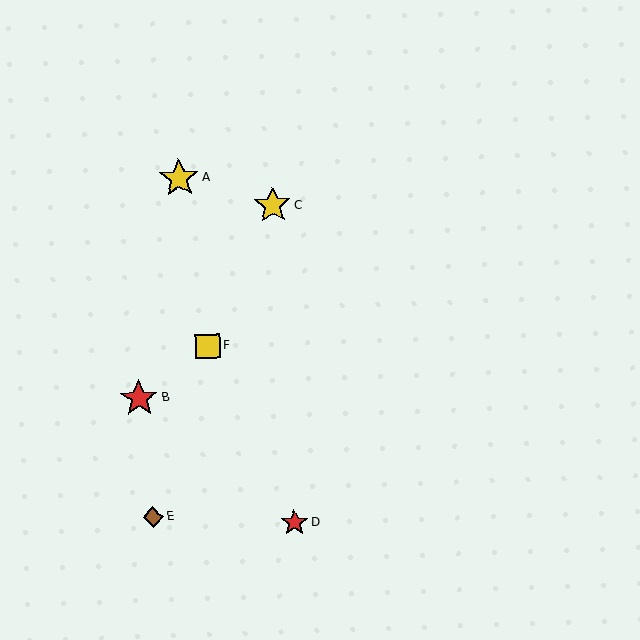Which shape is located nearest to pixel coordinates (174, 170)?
The yellow star (labeled A) at (179, 178) is nearest to that location.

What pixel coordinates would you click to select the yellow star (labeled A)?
Click at (179, 178) to select the yellow star A.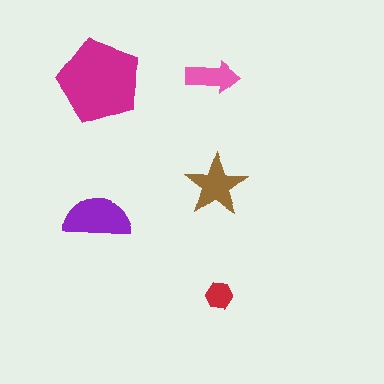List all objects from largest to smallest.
The magenta pentagon, the purple semicircle, the brown star, the pink arrow, the red hexagon.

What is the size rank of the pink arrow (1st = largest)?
4th.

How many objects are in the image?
There are 5 objects in the image.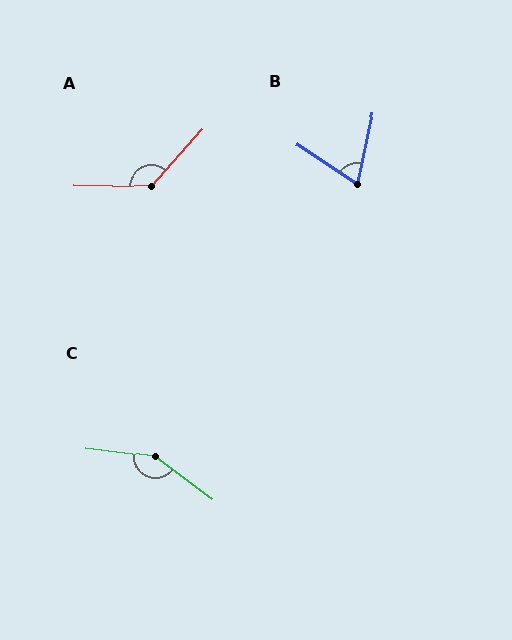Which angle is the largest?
C, at approximately 150 degrees.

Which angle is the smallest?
B, at approximately 68 degrees.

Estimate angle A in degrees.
Approximately 131 degrees.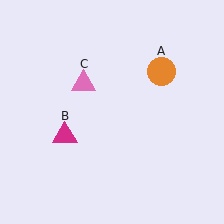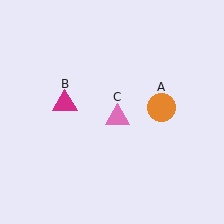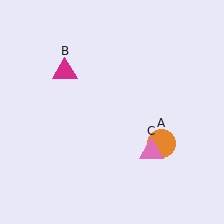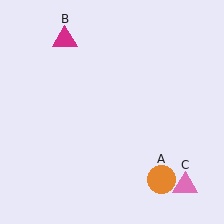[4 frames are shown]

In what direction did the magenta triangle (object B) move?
The magenta triangle (object B) moved up.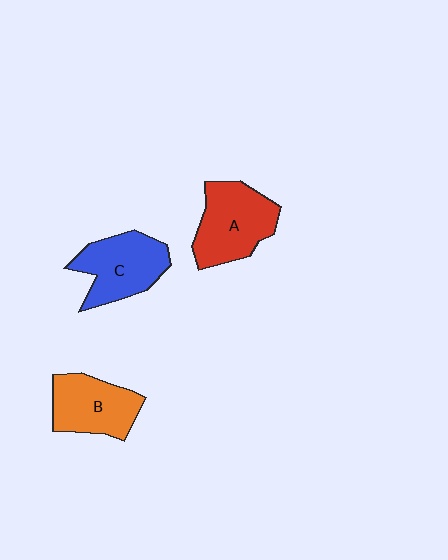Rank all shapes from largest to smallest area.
From largest to smallest: A (red), C (blue), B (orange).